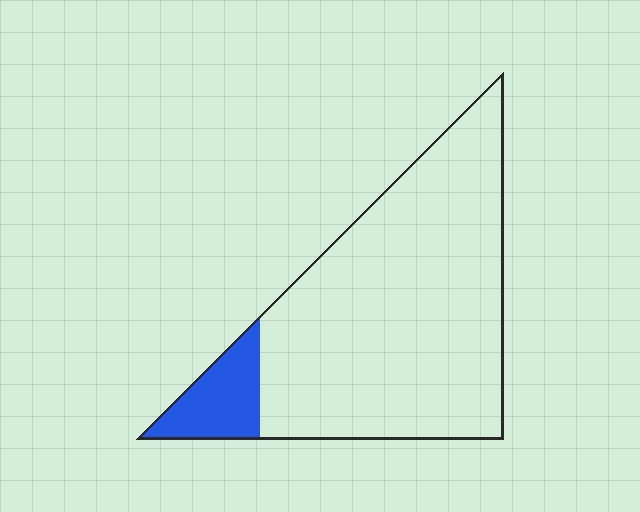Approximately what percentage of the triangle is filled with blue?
Approximately 10%.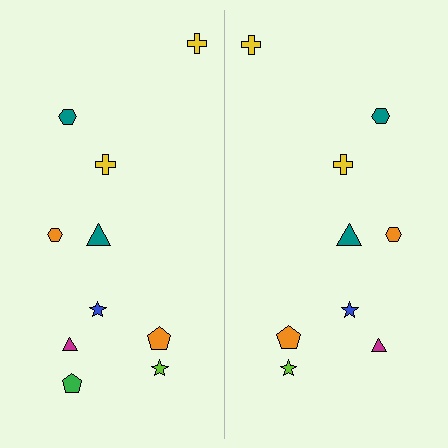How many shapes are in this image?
There are 19 shapes in this image.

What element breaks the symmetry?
A green pentagon is missing from the right side.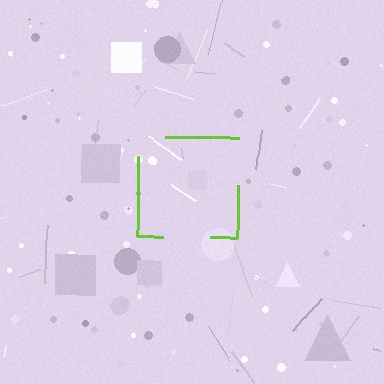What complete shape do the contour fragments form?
The contour fragments form a square.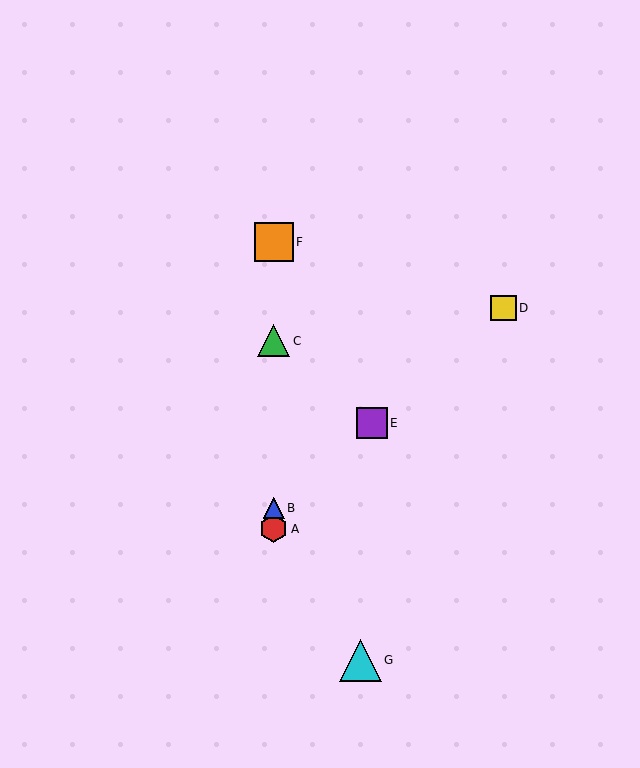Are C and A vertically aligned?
Yes, both are at x≈274.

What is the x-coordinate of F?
Object F is at x≈274.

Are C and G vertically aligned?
No, C is at x≈274 and G is at x≈360.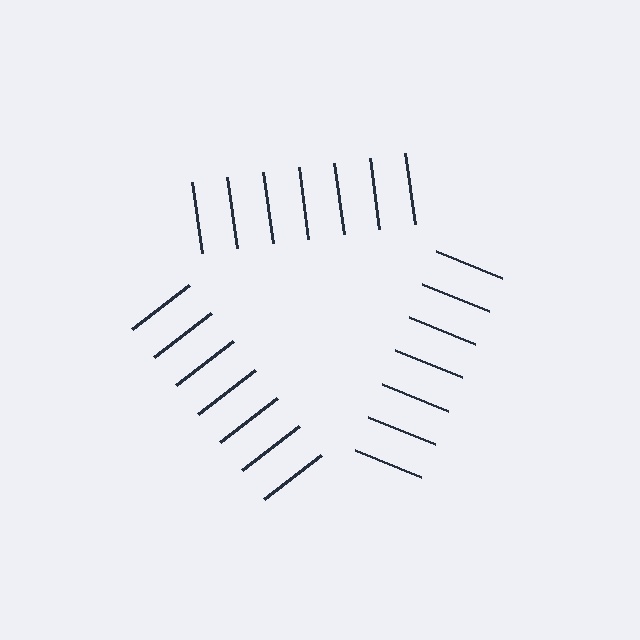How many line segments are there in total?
21 — 7 along each of the 3 edges.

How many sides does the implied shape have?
3 sides — the line-ends trace a triangle.